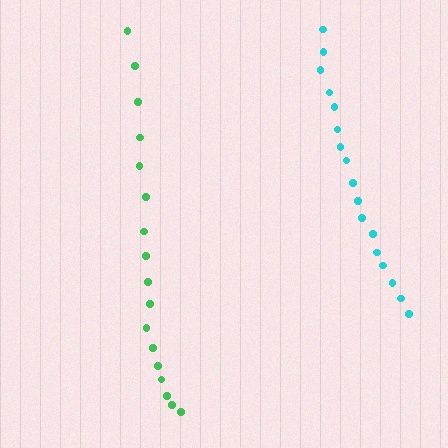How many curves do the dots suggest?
There are 2 distinct paths.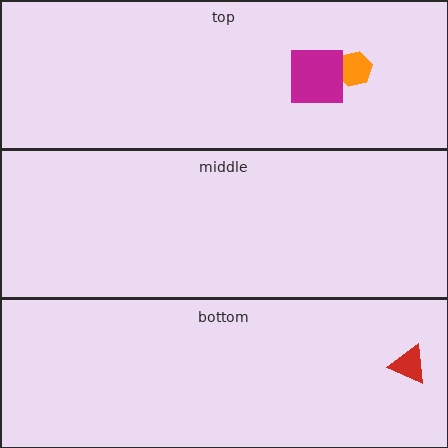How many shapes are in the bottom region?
1.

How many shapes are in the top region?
2.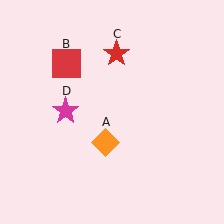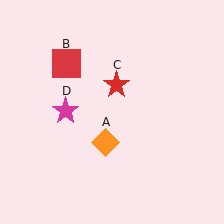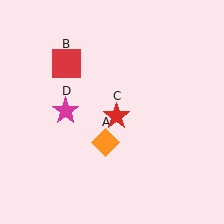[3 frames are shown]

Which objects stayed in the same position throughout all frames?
Orange diamond (object A) and red square (object B) and magenta star (object D) remained stationary.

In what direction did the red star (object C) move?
The red star (object C) moved down.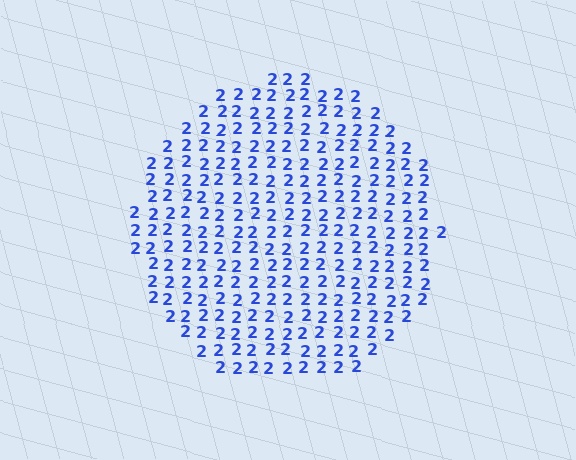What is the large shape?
The large shape is a circle.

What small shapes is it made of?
It is made of small digit 2's.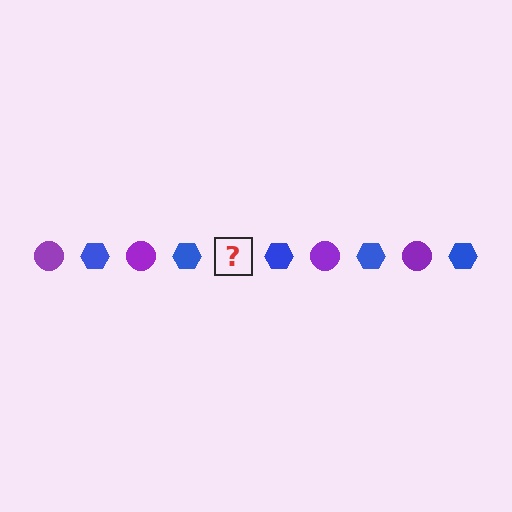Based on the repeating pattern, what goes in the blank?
The blank should be a purple circle.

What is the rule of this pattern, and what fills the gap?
The rule is that the pattern alternates between purple circle and blue hexagon. The gap should be filled with a purple circle.